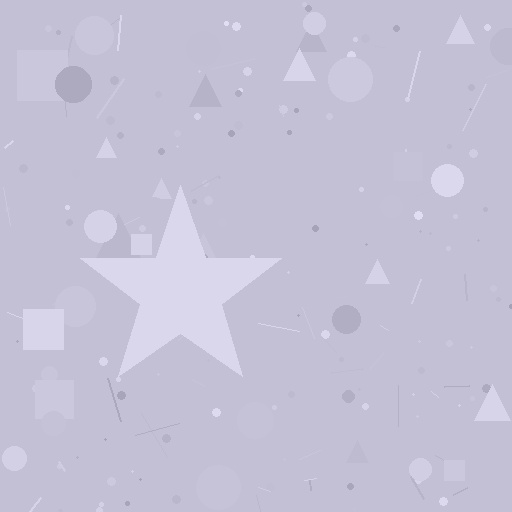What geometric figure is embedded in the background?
A star is embedded in the background.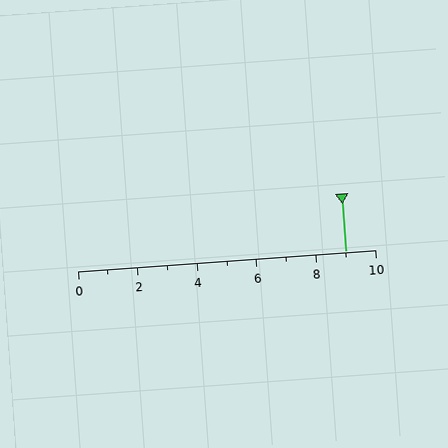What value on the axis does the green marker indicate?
The marker indicates approximately 9.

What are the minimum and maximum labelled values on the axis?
The axis runs from 0 to 10.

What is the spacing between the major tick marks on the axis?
The major ticks are spaced 2 apart.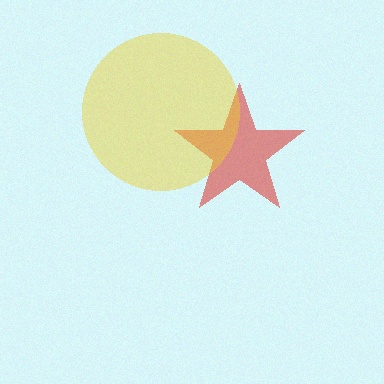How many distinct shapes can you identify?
There are 2 distinct shapes: a red star, a yellow circle.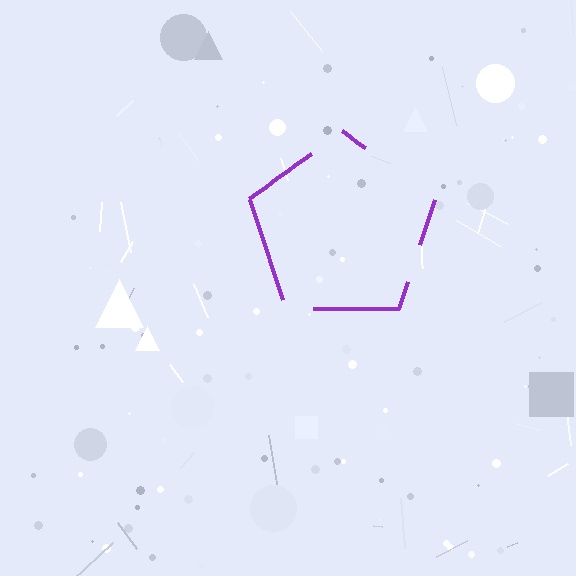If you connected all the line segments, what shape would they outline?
They would outline a pentagon.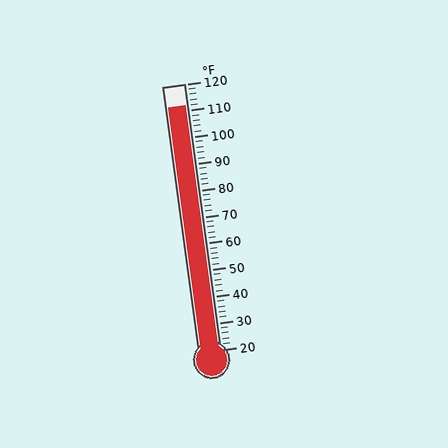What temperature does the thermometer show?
The thermometer shows approximately 112°F.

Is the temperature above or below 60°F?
The temperature is above 60°F.